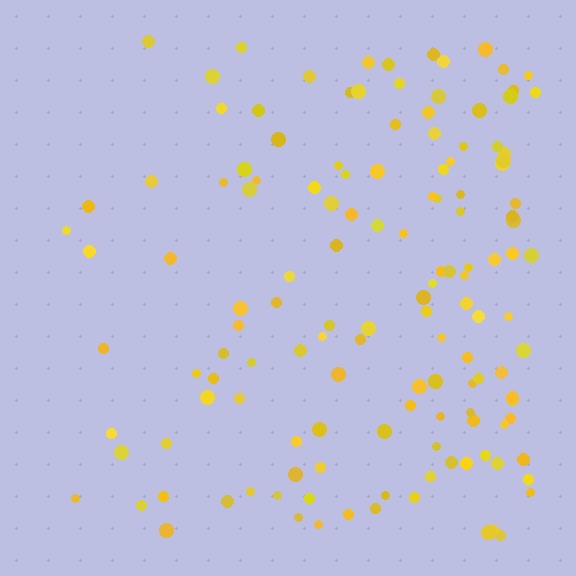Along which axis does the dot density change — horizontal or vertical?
Horizontal.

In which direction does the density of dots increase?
From left to right, with the right side densest.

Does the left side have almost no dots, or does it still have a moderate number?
Still a moderate number, just noticeably fewer than the right.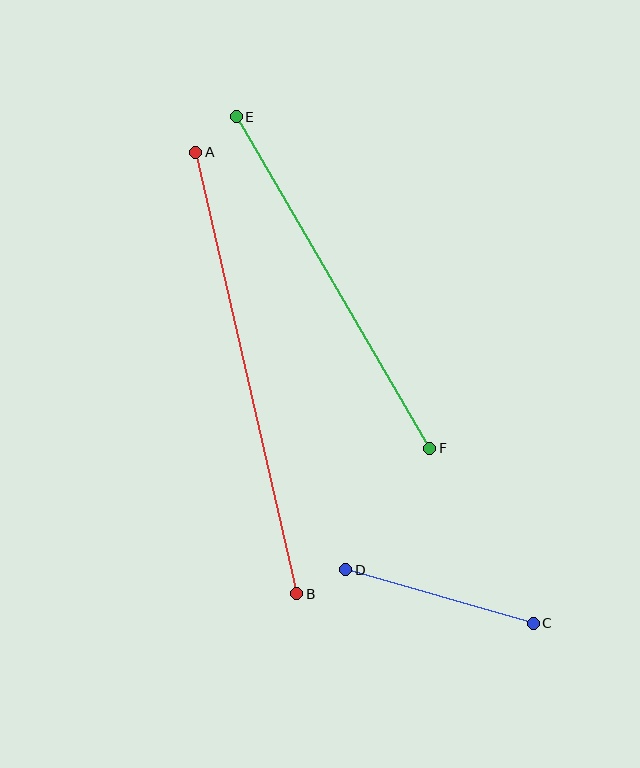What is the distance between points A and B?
The distance is approximately 453 pixels.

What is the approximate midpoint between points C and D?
The midpoint is at approximately (439, 597) pixels.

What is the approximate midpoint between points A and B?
The midpoint is at approximately (246, 373) pixels.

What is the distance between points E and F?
The distance is approximately 384 pixels.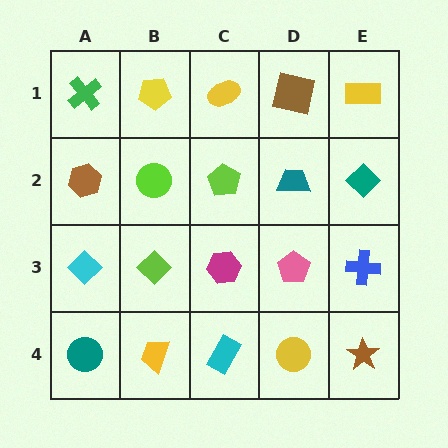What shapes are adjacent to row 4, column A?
A cyan diamond (row 3, column A), a yellow trapezoid (row 4, column B).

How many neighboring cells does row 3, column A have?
3.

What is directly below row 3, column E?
A brown star.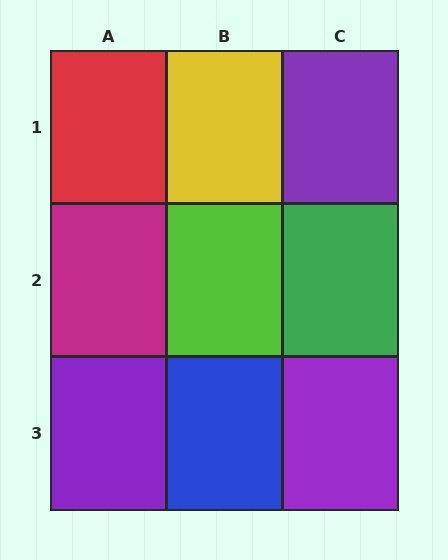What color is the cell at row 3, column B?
Blue.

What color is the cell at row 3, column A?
Purple.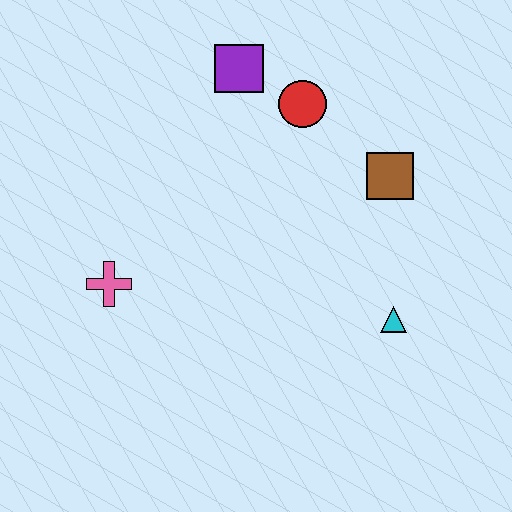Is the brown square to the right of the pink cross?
Yes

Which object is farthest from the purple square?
The cyan triangle is farthest from the purple square.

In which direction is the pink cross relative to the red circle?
The pink cross is to the left of the red circle.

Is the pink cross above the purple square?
No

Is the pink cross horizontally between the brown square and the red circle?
No